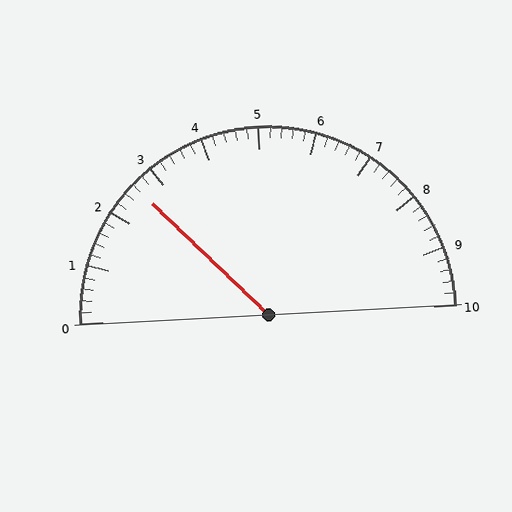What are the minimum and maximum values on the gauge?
The gauge ranges from 0 to 10.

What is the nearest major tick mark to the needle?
The nearest major tick mark is 3.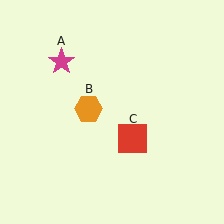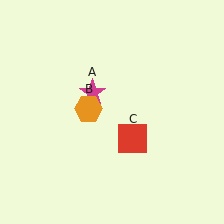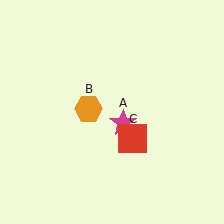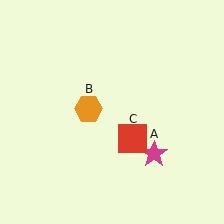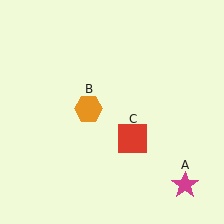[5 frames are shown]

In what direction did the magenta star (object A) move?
The magenta star (object A) moved down and to the right.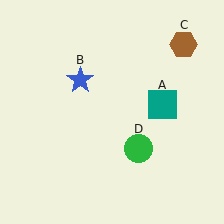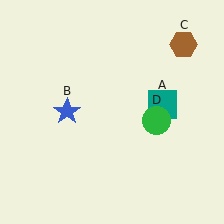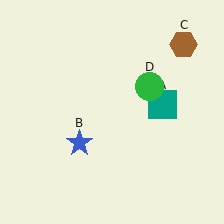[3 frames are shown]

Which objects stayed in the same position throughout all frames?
Teal square (object A) and brown hexagon (object C) remained stationary.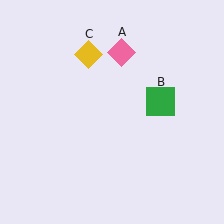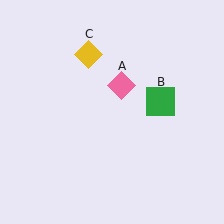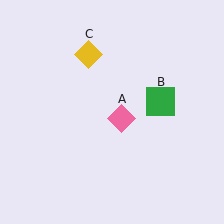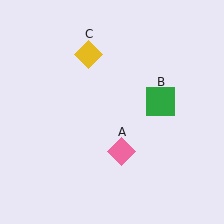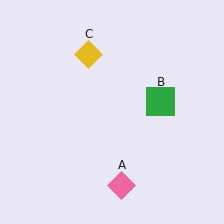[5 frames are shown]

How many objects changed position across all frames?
1 object changed position: pink diamond (object A).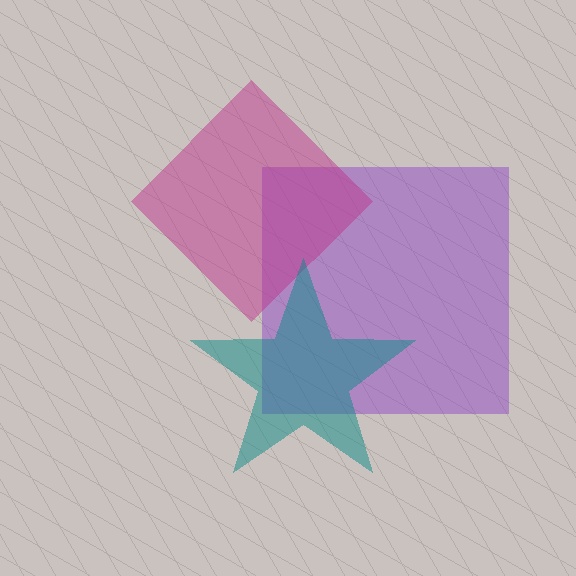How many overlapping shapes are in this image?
There are 3 overlapping shapes in the image.